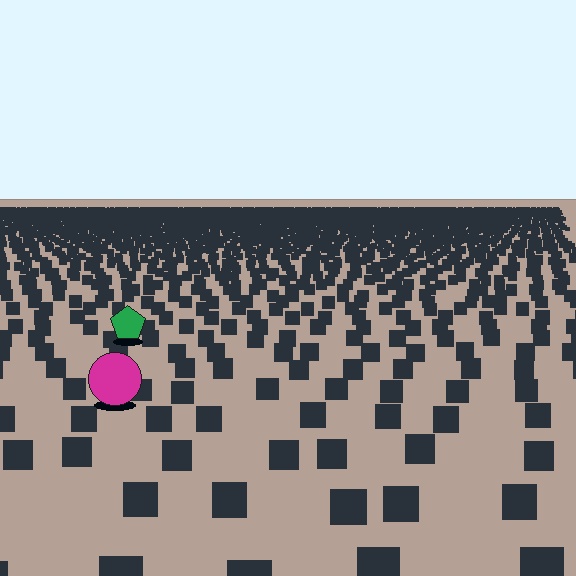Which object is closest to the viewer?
The magenta circle is closest. The texture marks near it are larger and more spread out.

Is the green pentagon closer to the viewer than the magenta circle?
No. The magenta circle is closer — you can tell from the texture gradient: the ground texture is coarser near it.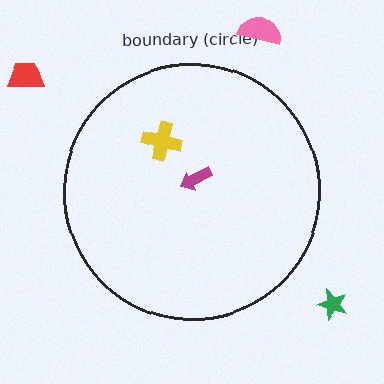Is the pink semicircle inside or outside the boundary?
Outside.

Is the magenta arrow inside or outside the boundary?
Inside.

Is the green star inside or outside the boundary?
Outside.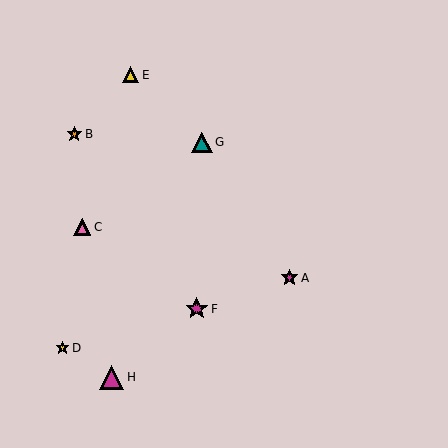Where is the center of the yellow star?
The center of the yellow star is at (62, 348).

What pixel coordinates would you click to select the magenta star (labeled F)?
Click at (197, 309) to select the magenta star F.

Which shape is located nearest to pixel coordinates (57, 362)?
The yellow star (labeled D) at (62, 348) is nearest to that location.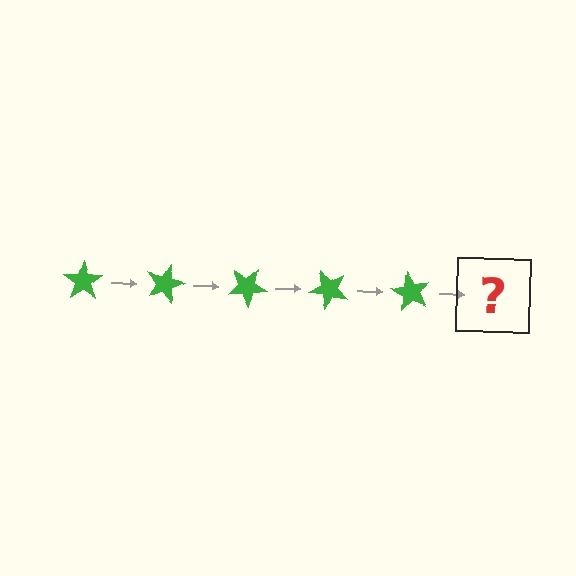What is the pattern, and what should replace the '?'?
The pattern is that the star rotates 15 degrees each step. The '?' should be a green star rotated 75 degrees.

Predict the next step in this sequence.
The next step is a green star rotated 75 degrees.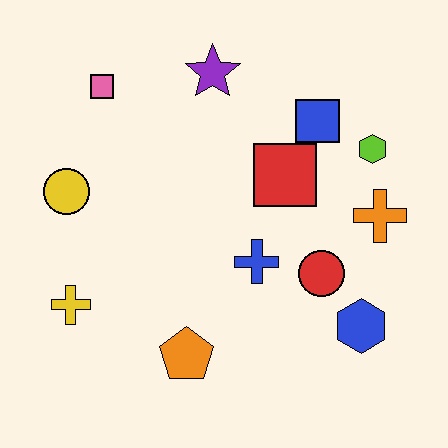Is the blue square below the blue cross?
No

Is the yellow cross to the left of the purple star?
Yes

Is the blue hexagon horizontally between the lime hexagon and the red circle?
Yes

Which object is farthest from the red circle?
The pink square is farthest from the red circle.